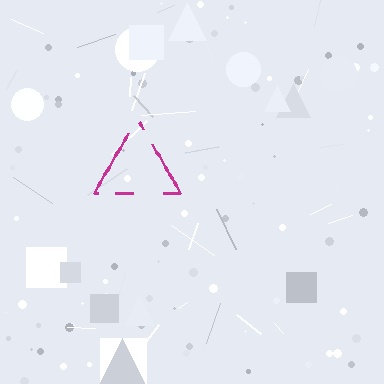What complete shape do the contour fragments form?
The contour fragments form a triangle.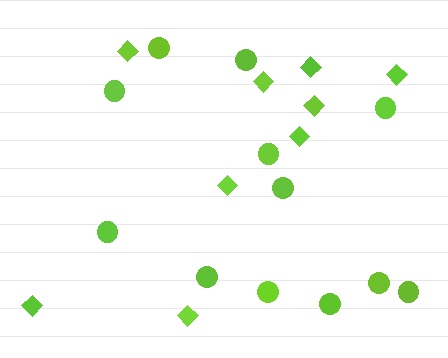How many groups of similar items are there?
There are 2 groups: one group of diamonds (9) and one group of circles (12).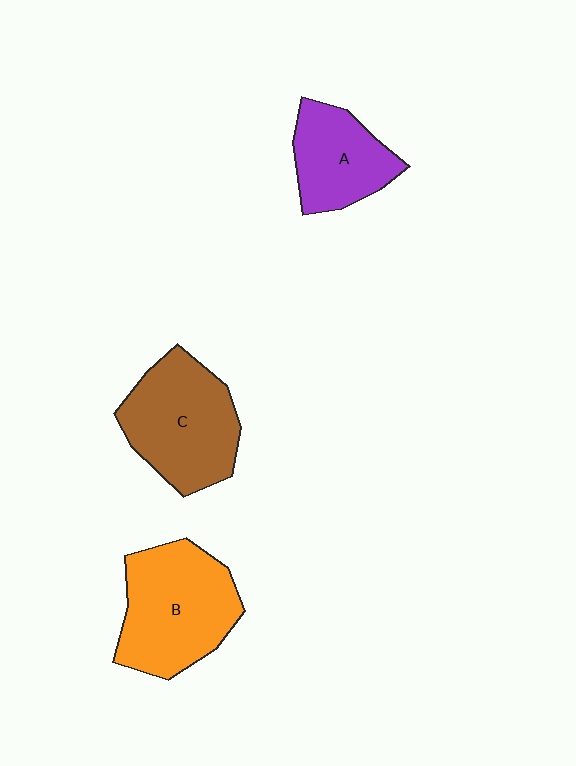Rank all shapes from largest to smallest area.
From largest to smallest: B (orange), C (brown), A (purple).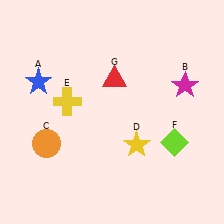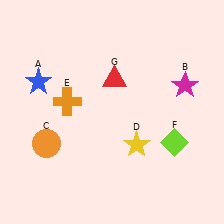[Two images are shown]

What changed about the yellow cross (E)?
In Image 1, E is yellow. In Image 2, it changed to orange.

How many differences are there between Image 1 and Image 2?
There is 1 difference between the two images.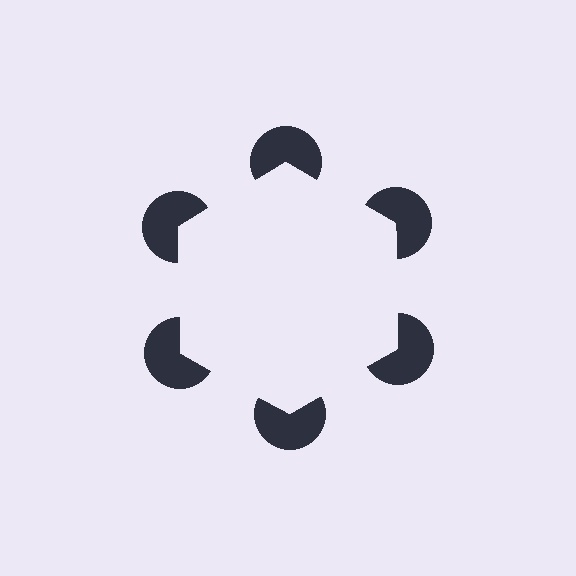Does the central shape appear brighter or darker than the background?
It typically appears slightly brighter than the background, even though no actual brightness change is drawn.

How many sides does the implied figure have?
6 sides.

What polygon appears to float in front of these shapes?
An illusory hexagon — its edges are inferred from the aligned wedge cuts in the pac-man discs, not physically drawn.